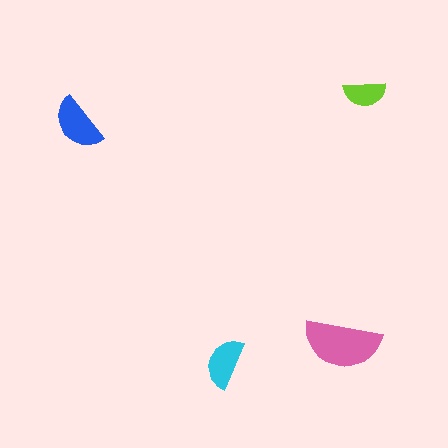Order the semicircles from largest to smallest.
the pink one, the blue one, the cyan one, the lime one.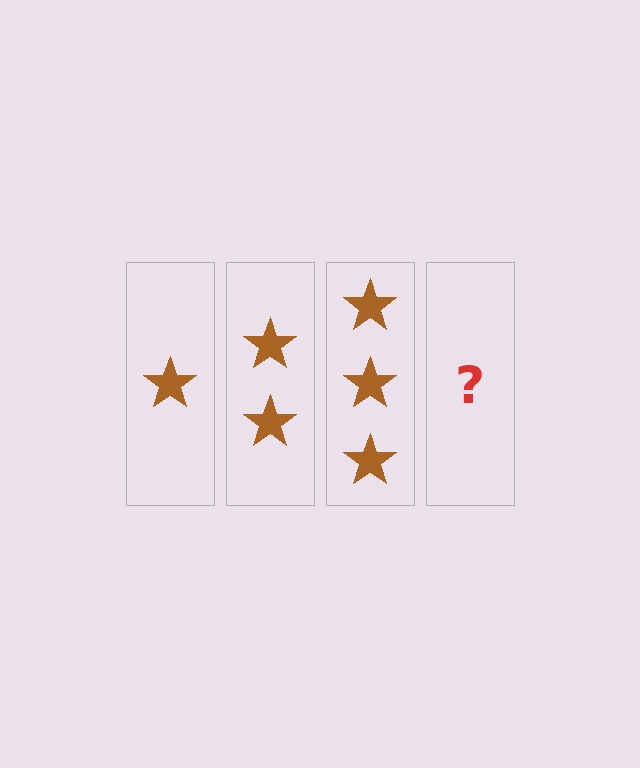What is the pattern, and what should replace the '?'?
The pattern is that each step adds one more star. The '?' should be 4 stars.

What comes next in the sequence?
The next element should be 4 stars.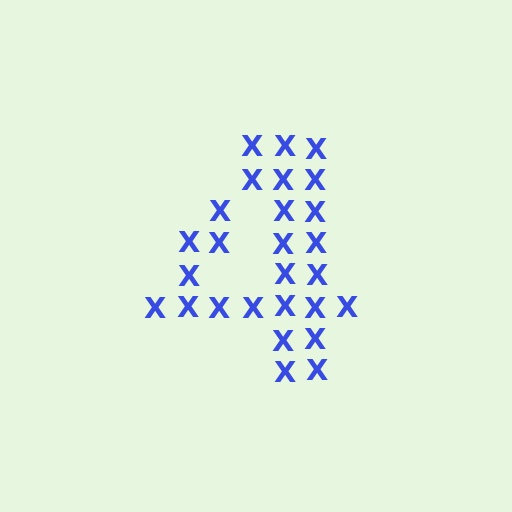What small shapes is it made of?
It is made of small letter X's.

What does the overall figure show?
The overall figure shows the digit 4.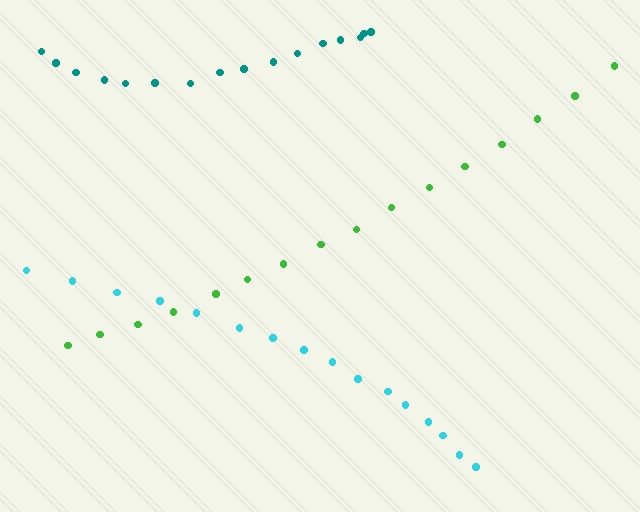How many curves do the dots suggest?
There are 3 distinct paths.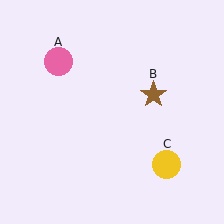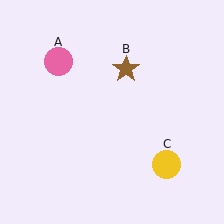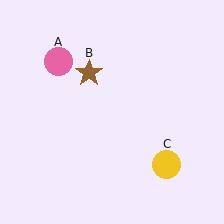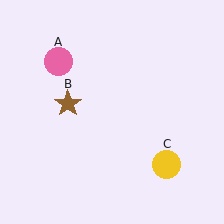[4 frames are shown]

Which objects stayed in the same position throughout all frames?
Pink circle (object A) and yellow circle (object C) remained stationary.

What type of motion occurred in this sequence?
The brown star (object B) rotated counterclockwise around the center of the scene.